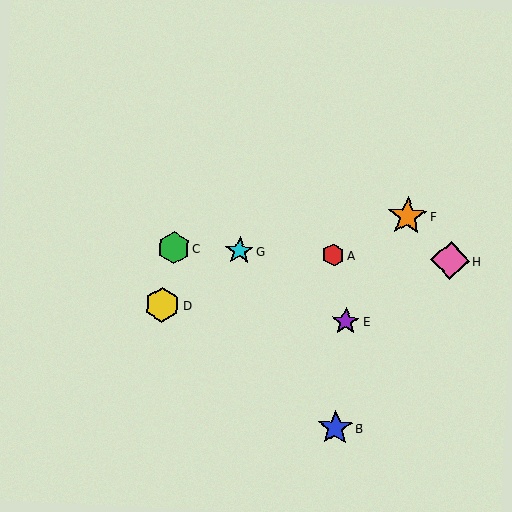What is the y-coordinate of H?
Object H is at y≈260.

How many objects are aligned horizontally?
4 objects (A, C, G, H) are aligned horizontally.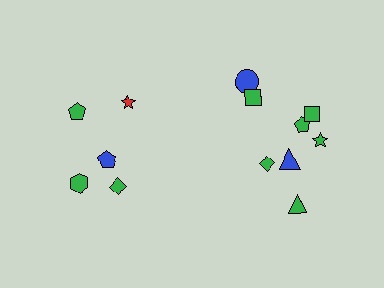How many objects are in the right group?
There are 8 objects.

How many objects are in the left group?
There are 5 objects.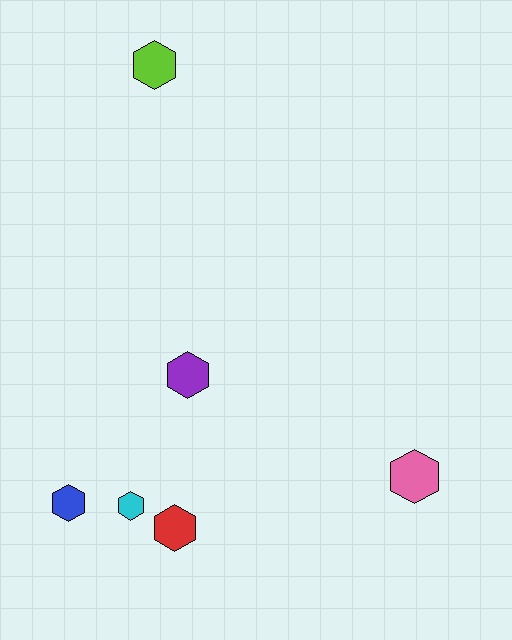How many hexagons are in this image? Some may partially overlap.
There are 6 hexagons.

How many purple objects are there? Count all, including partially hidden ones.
There is 1 purple object.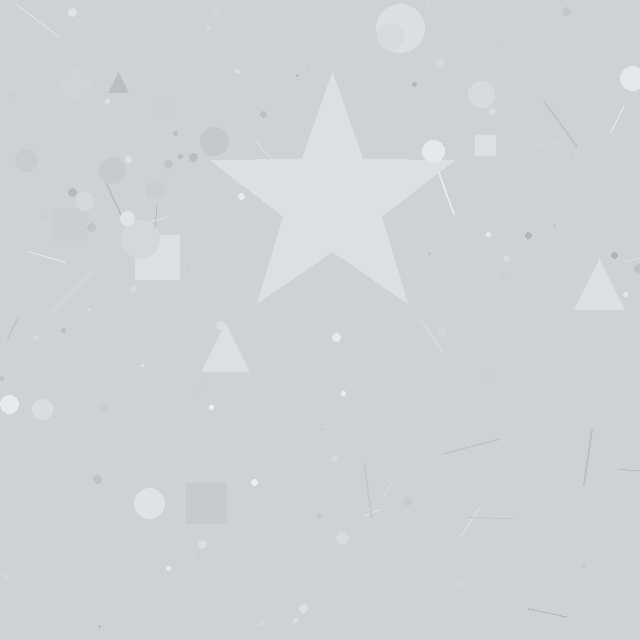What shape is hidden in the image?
A star is hidden in the image.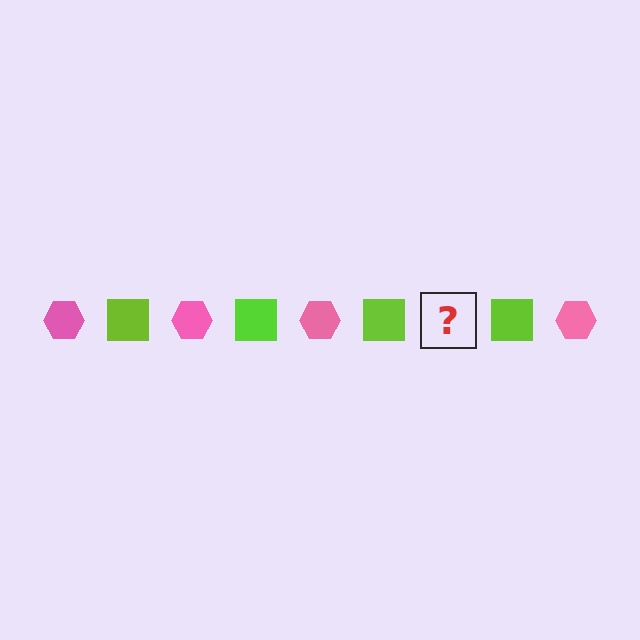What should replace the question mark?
The question mark should be replaced with a pink hexagon.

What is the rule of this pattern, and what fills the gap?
The rule is that the pattern alternates between pink hexagon and lime square. The gap should be filled with a pink hexagon.